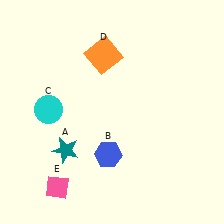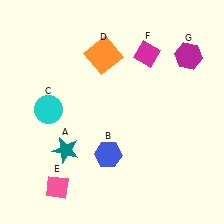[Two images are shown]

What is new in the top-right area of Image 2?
A magenta hexagon (G) was added in the top-right area of Image 2.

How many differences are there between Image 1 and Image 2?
There are 2 differences between the two images.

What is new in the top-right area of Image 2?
A magenta diamond (F) was added in the top-right area of Image 2.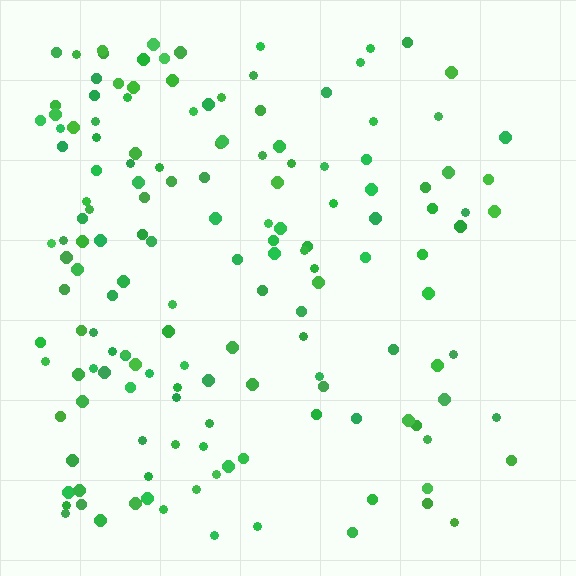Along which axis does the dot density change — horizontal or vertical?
Horizontal.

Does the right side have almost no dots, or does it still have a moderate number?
Still a moderate number, just noticeably fewer than the left.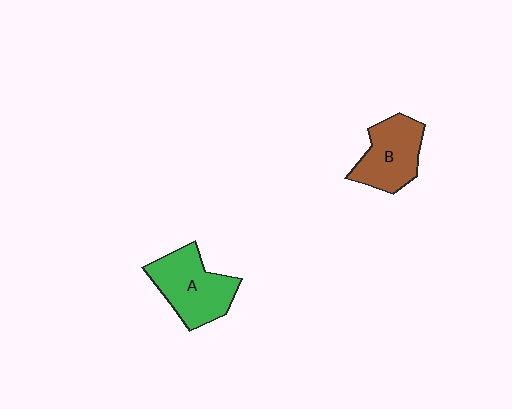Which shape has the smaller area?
Shape B (brown).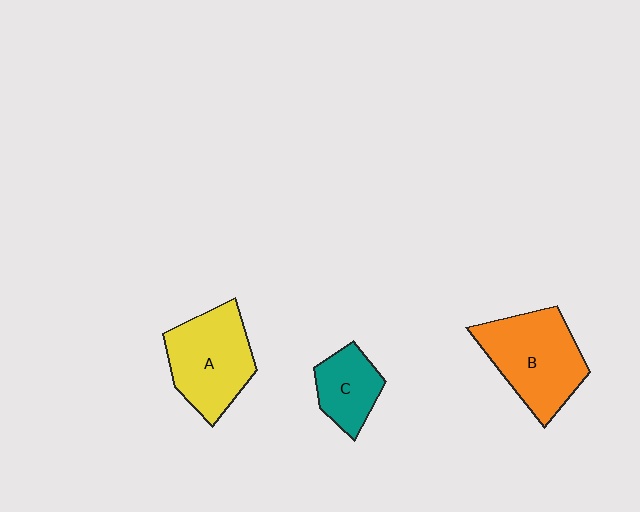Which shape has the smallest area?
Shape C (teal).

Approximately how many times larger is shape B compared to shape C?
Approximately 1.9 times.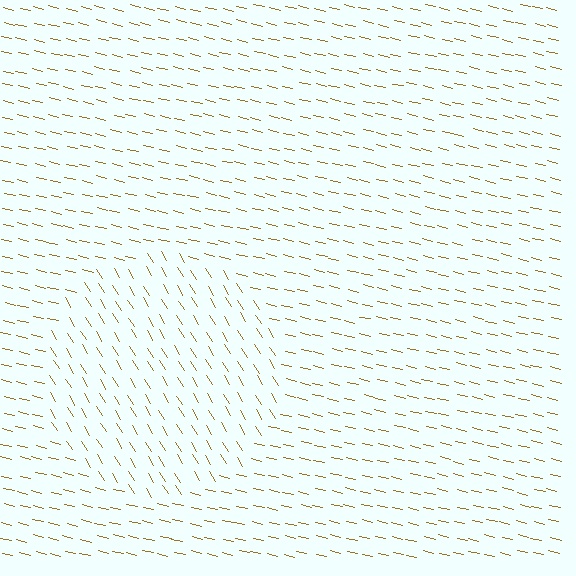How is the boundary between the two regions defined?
The boundary is defined purely by a change in line orientation (approximately 45 degrees difference). All lines are the same color and thickness.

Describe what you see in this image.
The image is filled with small brown line segments. A circle region in the image has lines oriented differently from the surrounding lines, creating a visible texture boundary.